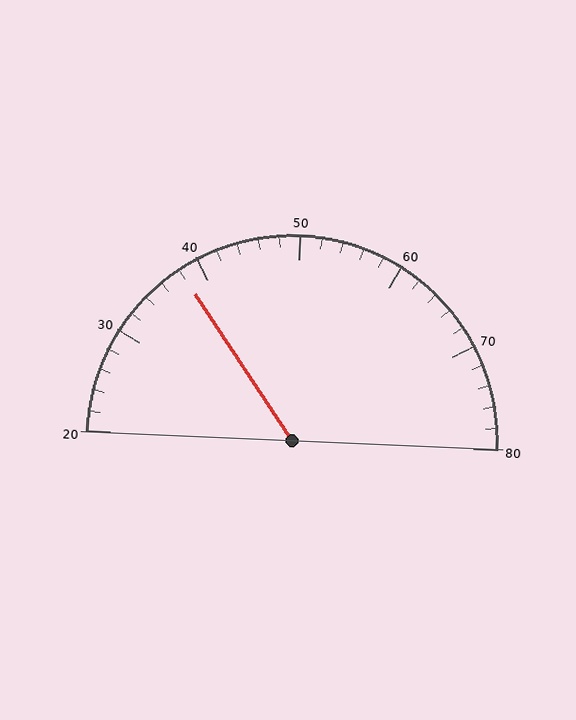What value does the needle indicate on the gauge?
The needle indicates approximately 38.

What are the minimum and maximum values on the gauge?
The gauge ranges from 20 to 80.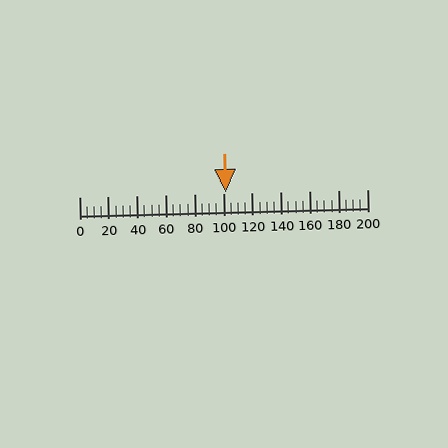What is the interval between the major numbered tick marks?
The major tick marks are spaced 20 units apart.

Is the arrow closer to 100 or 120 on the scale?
The arrow is closer to 100.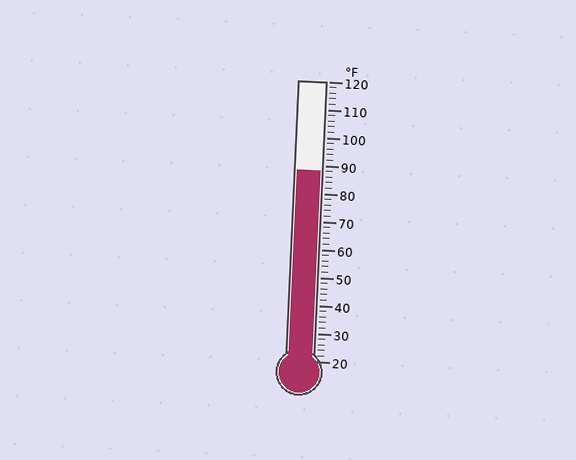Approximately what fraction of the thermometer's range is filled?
The thermometer is filled to approximately 70% of its range.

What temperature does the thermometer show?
The thermometer shows approximately 88°F.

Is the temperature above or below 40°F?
The temperature is above 40°F.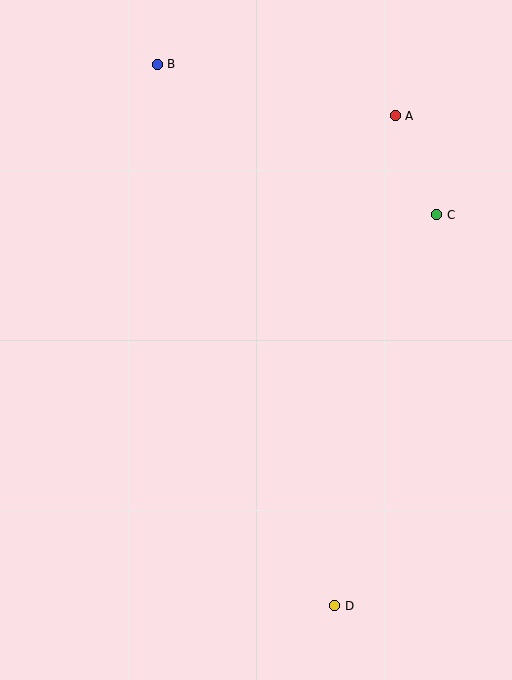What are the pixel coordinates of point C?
Point C is at (437, 215).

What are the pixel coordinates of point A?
Point A is at (395, 116).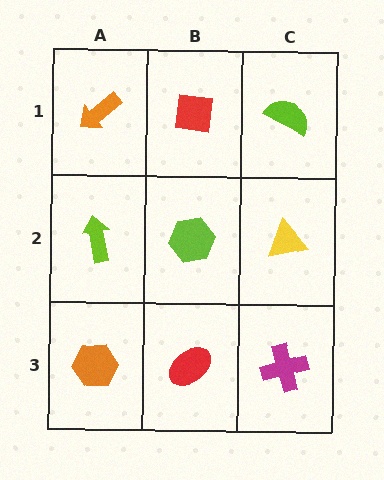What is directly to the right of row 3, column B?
A magenta cross.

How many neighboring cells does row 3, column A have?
2.